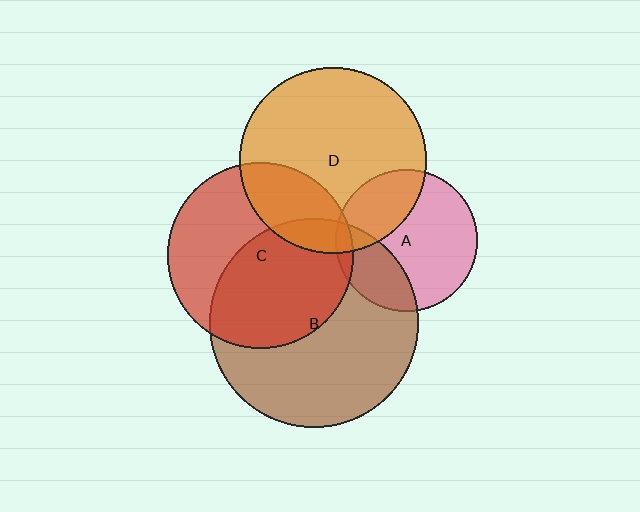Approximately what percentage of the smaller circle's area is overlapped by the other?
Approximately 30%.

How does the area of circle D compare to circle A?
Approximately 1.7 times.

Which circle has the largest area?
Circle B (brown).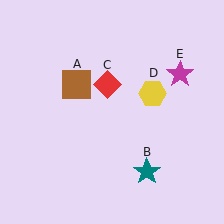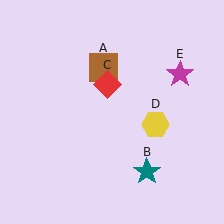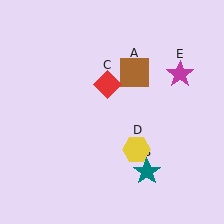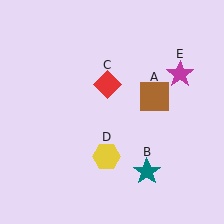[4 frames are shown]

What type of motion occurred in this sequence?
The brown square (object A), yellow hexagon (object D) rotated clockwise around the center of the scene.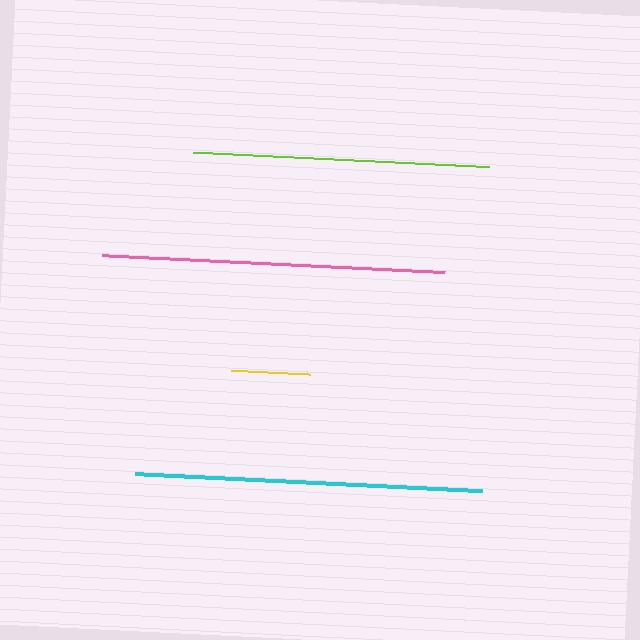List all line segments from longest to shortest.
From longest to shortest: cyan, pink, lime, yellow.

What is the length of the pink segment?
The pink segment is approximately 343 pixels long.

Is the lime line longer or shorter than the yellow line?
The lime line is longer than the yellow line.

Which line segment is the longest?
The cyan line is the longest at approximately 347 pixels.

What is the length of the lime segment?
The lime segment is approximately 295 pixels long.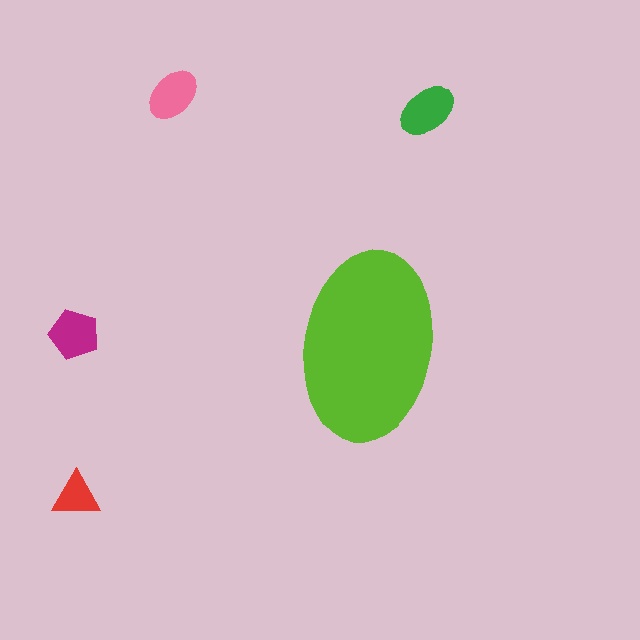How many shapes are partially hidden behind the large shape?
0 shapes are partially hidden.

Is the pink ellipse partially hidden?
No, the pink ellipse is fully visible.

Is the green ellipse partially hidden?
No, the green ellipse is fully visible.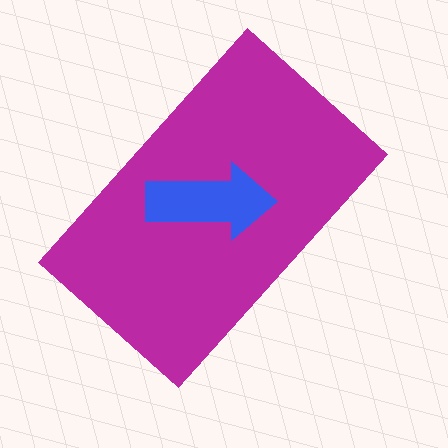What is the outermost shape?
The magenta rectangle.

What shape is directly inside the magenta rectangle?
The blue arrow.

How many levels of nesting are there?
2.